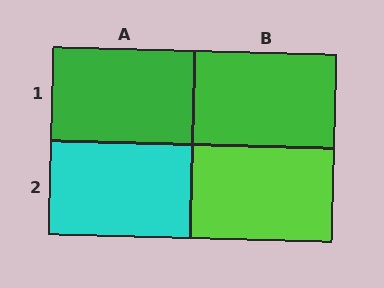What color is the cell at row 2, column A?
Cyan.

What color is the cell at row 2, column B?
Lime.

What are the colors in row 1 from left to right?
Green, green.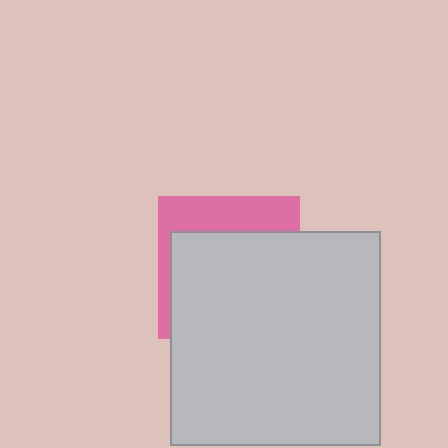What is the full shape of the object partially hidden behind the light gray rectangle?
The partially hidden object is a pink square.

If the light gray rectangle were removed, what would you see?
You would see the complete pink square.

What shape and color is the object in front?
The object in front is a light gray rectangle.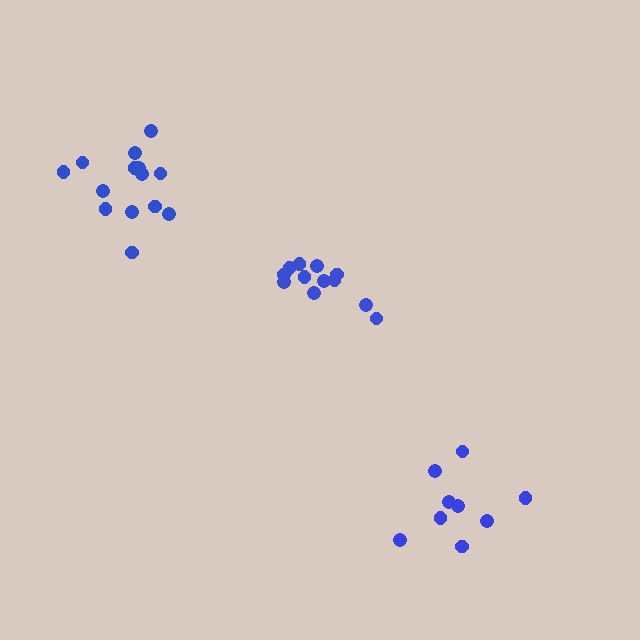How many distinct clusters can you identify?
There are 3 distinct clusters.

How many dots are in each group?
Group 1: 14 dots, Group 2: 12 dots, Group 3: 9 dots (35 total).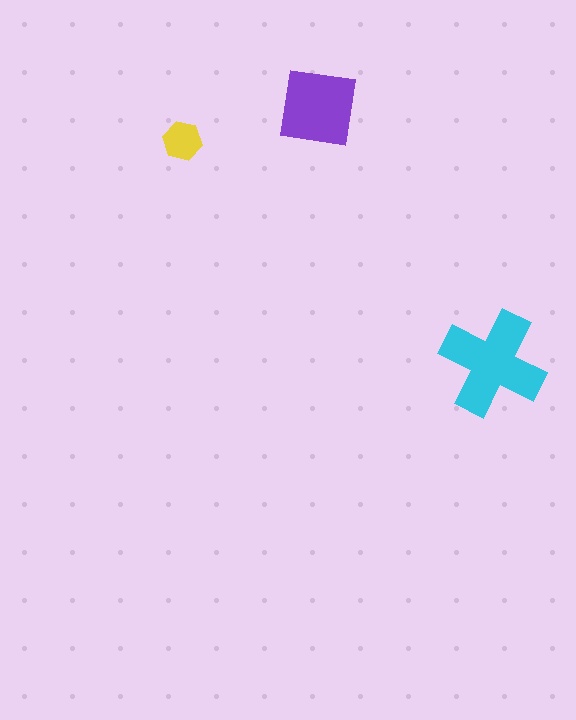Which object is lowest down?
The cyan cross is bottommost.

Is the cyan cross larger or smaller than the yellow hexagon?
Larger.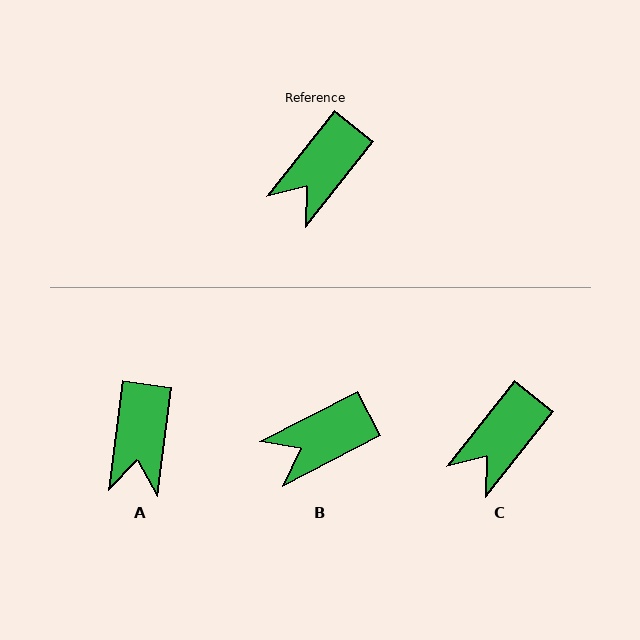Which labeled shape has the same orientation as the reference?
C.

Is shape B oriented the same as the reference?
No, it is off by about 24 degrees.